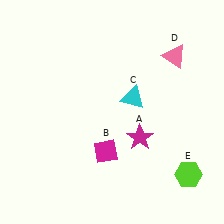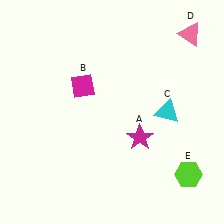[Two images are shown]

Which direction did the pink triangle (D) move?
The pink triangle (D) moved up.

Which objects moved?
The objects that moved are: the magenta diamond (B), the cyan triangle (C), the pink triangle (D).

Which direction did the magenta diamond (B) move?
The magenta diamond (B) moved up.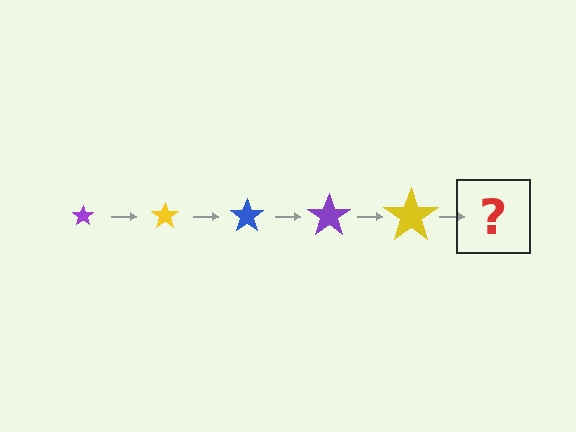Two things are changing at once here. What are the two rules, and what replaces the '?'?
The two rules are that the star grows larger each step and the color cycles through purple, yellow, and blue. The '?' should be a blue star, larger than the previous one.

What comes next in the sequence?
The next element should be a blue star, larger than the previous one.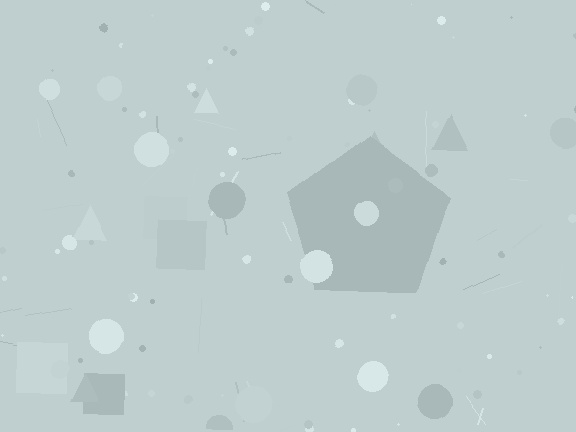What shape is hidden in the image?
A pentagon is hidden in the image.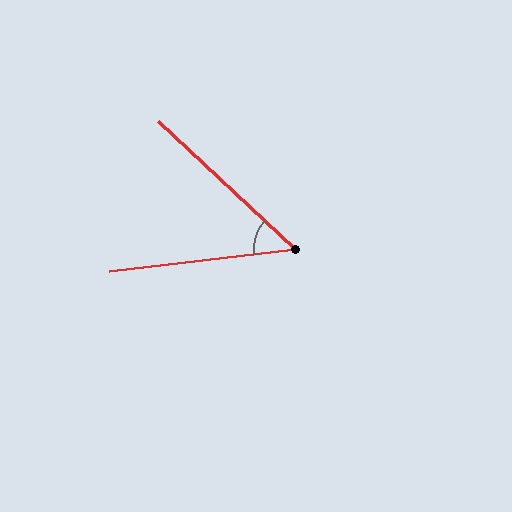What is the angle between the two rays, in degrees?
Approximately 50 degrees.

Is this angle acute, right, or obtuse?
It is acute.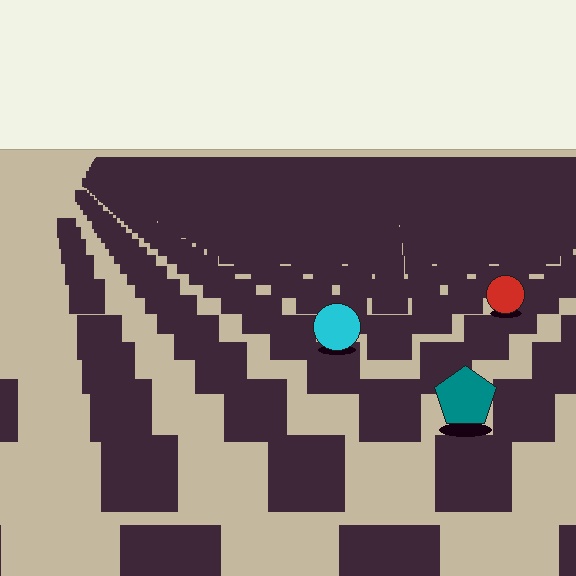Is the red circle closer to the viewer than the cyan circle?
No. The cyan circle is closer — you can tell from the texture gradient: the ground texture is coarser near it.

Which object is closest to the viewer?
The teal pentagon is closest. The texture marks near it are larger and more spread out.